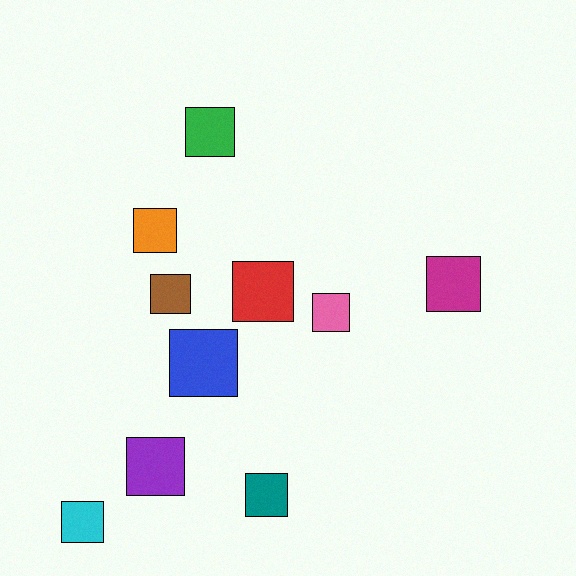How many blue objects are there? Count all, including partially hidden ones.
There is 1 blue object.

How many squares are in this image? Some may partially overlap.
There are 10 squares.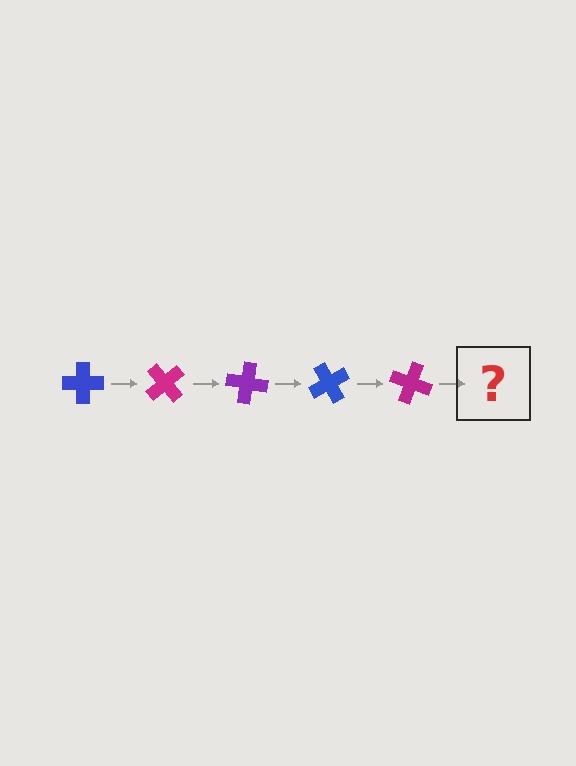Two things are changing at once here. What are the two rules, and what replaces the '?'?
The two rules are that it rotates 50 degrees each step and the color cycles through blue, magenta, and purple. The '?' should be a purple cross, rotated 250 degrees from the start.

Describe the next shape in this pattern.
It should be a purple cross, rotated 250 degrees from the start.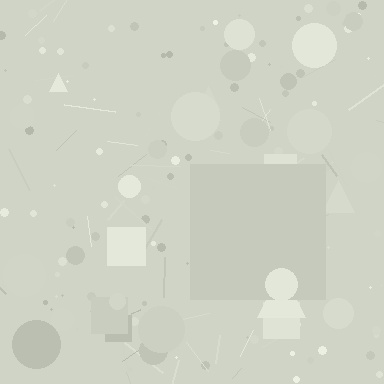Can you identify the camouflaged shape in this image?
The camouflaged shape is a square.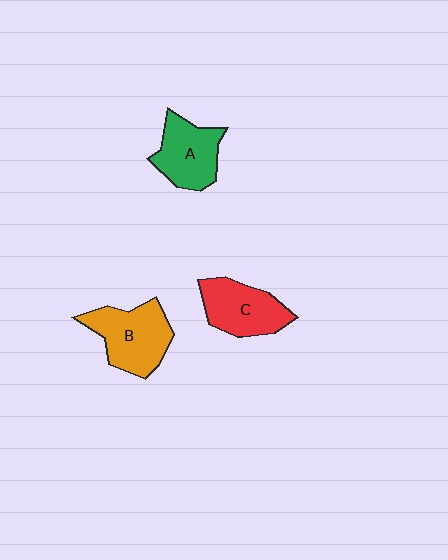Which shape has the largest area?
Shape B (orange).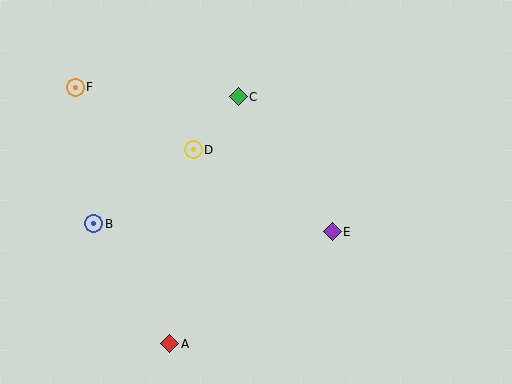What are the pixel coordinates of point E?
Point E is at (332, 232).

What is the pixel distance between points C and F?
The distance between C and F is 164 pixels.